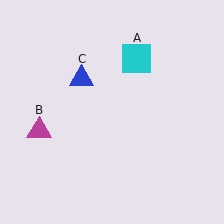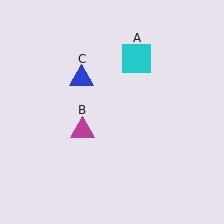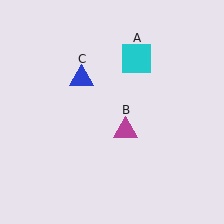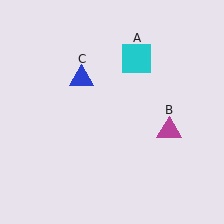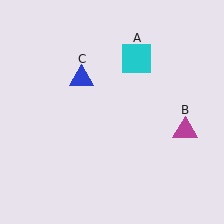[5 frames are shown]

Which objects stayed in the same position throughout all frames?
Cyan square (object A) and blue triangle (object C) remained stationary.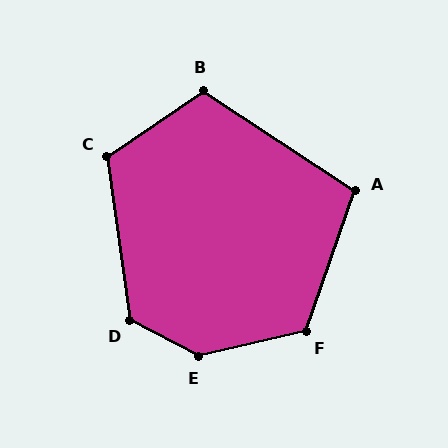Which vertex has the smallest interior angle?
A, at approximately 104 degrees.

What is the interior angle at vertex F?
Approximately 122 degrees (obtuse).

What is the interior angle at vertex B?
Approximately 112 degrees (obtuse).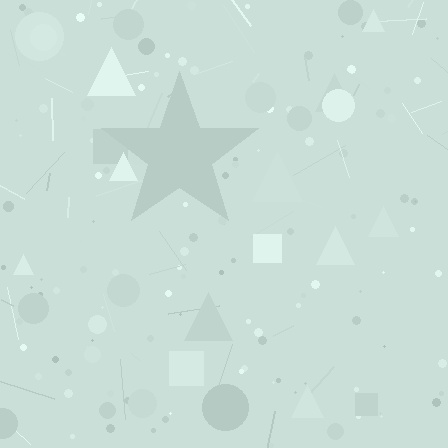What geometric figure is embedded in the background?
A star is embedded in the background.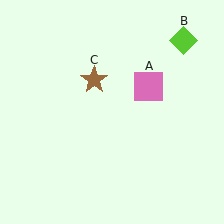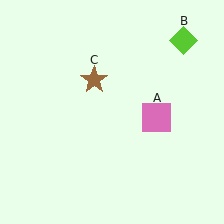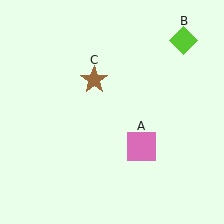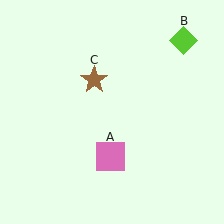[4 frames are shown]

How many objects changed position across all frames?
1 object changed position: pink square (object A).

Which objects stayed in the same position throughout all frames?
Lime diamond (object B) and brown star (object C) remained stationary.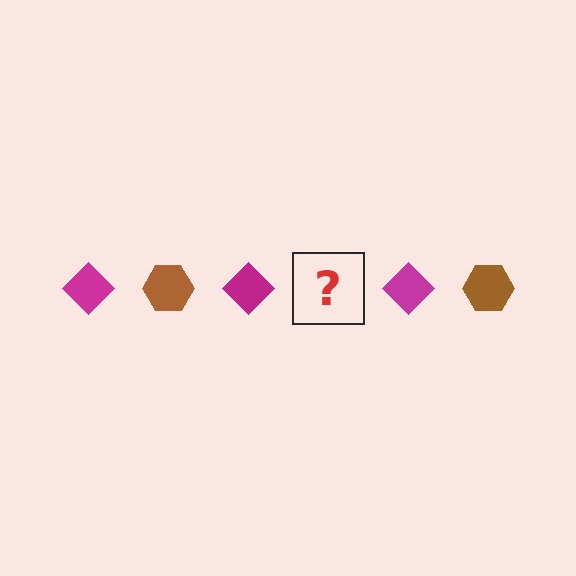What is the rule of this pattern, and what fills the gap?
The rule is that the pattern alternates between magenta diamond and brown hexagon. The gap should be filled with a brown hexagon.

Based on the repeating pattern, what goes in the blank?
The blank should be a brown hexagon.